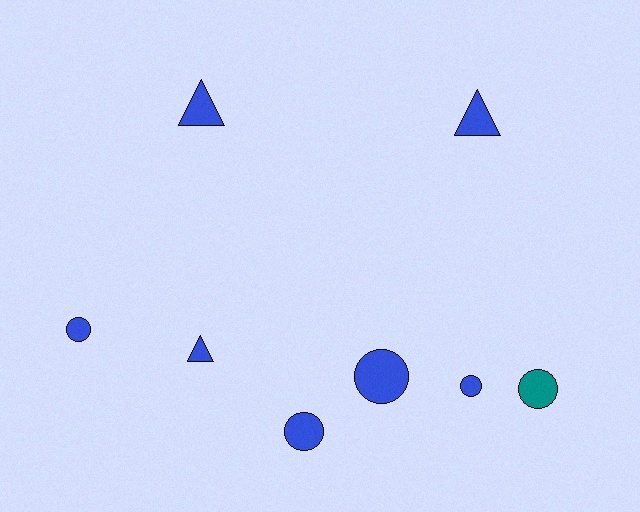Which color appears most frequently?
Blue, with 7 objects.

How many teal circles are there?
There is 1 teal circle.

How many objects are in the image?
There are 8 objects.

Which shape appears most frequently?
Circle, with 5 objects.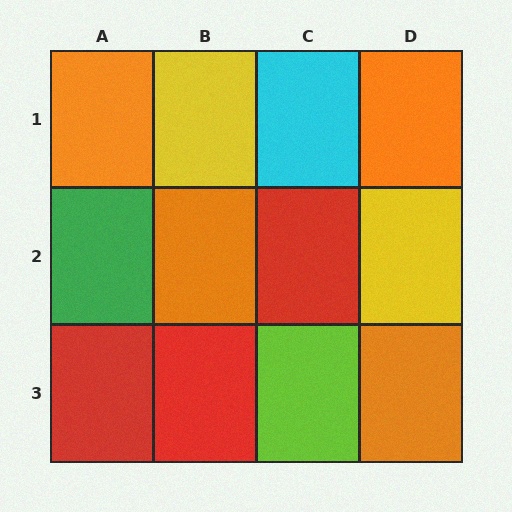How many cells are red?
3 cells are red.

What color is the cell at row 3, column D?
Orange.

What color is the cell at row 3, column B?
Red.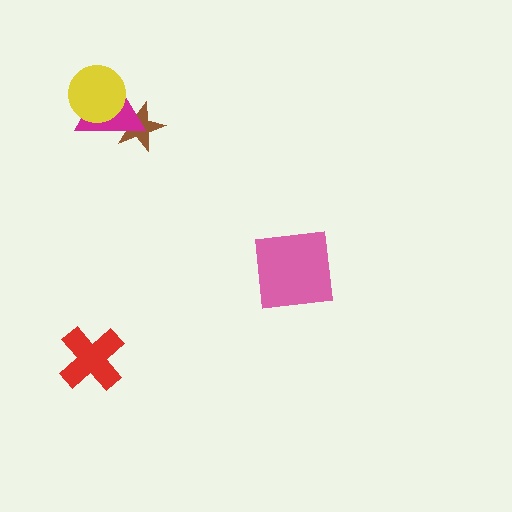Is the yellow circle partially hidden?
No, no other shape covers it.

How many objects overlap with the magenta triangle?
2 objects overlap with the magenta triangle.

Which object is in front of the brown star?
The magenta triangle is in front of the brown star.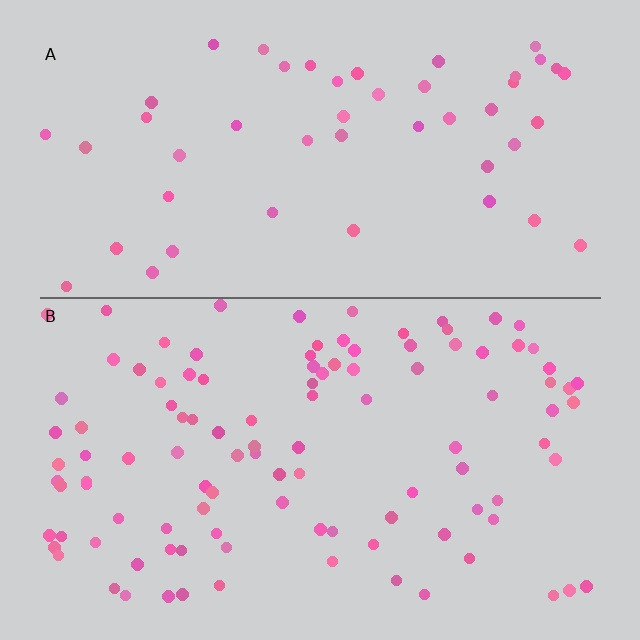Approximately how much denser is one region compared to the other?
Approximately 2.2× — region B over region A.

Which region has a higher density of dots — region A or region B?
B (the bottom).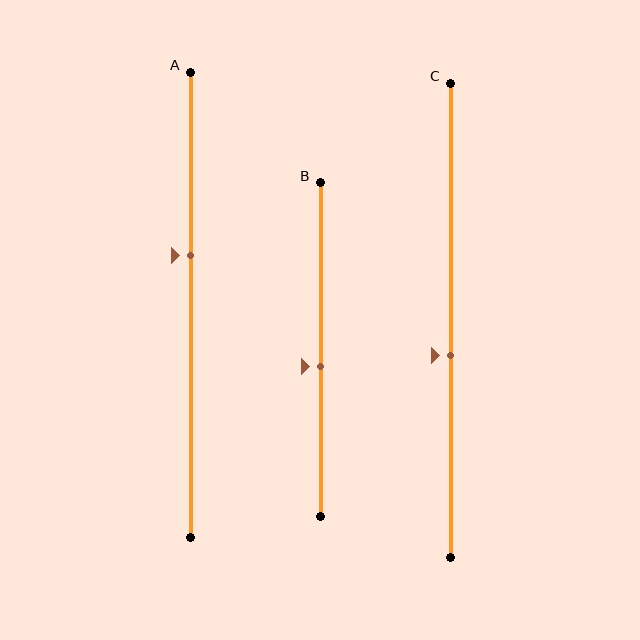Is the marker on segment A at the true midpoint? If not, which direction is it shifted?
No, the marker on segment A is shifted upward by about 11% of the segment length.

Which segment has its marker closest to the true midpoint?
Segment B has its marker closest to the true midpoint.